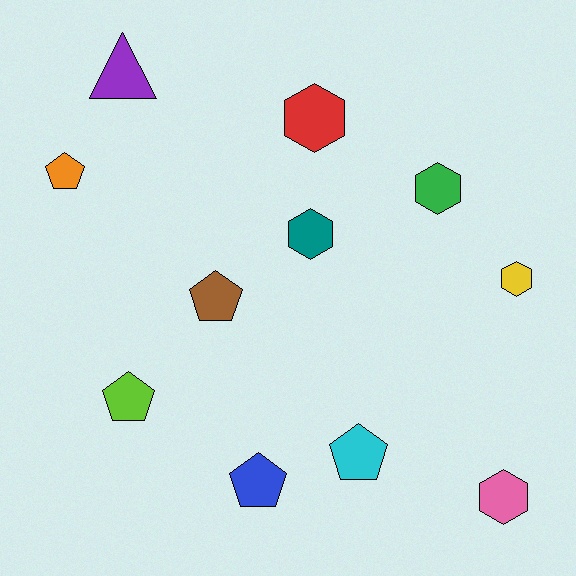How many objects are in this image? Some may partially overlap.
There are 11 objects.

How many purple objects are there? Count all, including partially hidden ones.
There is 1 purple object.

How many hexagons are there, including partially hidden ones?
There are 5 hexagons.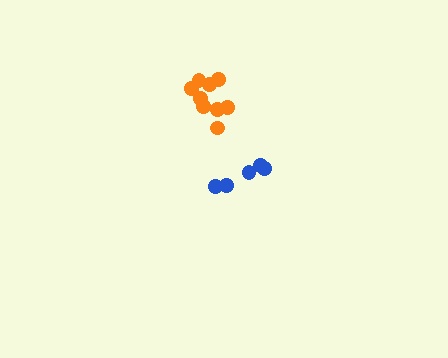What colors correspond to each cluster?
The clusters are colored: blue, orange.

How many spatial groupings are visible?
There are 2 spatial groupings.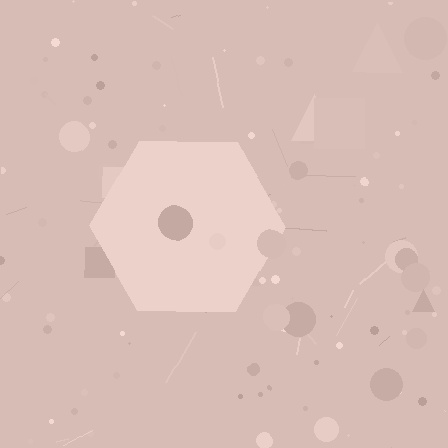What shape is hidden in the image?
A hexagon is hidden in the image.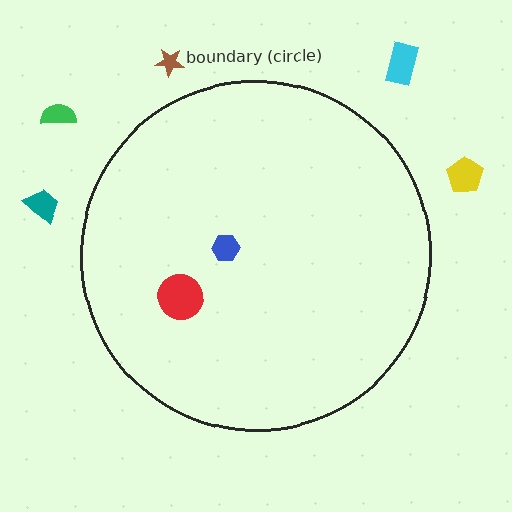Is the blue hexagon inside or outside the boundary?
Inside.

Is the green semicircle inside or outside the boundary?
Outside.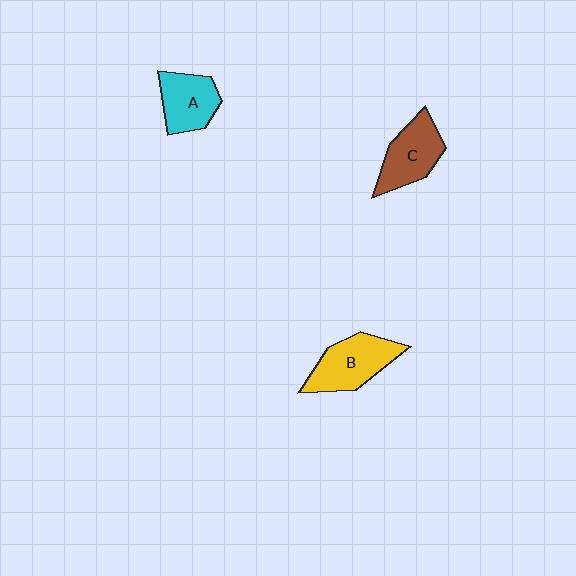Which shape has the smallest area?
Shape A (cyan).